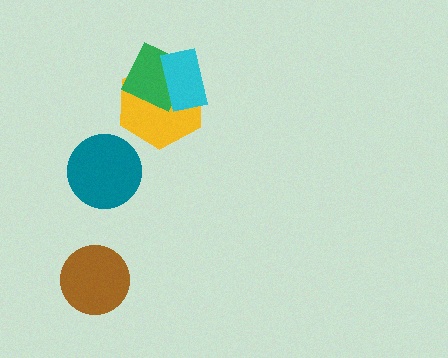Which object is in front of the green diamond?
The cyan rectangle is in front of the green diamond.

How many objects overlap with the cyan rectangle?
2 objects overlap with the cyan rectangle.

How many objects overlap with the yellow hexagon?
2 objects overlap with the yellow hexagon.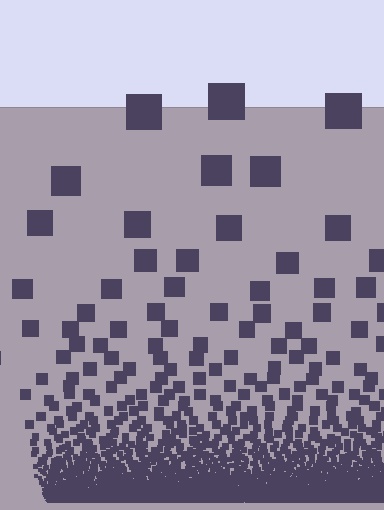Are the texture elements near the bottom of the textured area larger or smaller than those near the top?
Smaller. The gradient is inverted — elements near the bottom are smaller and denser.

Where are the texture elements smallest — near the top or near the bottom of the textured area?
Near the bottom.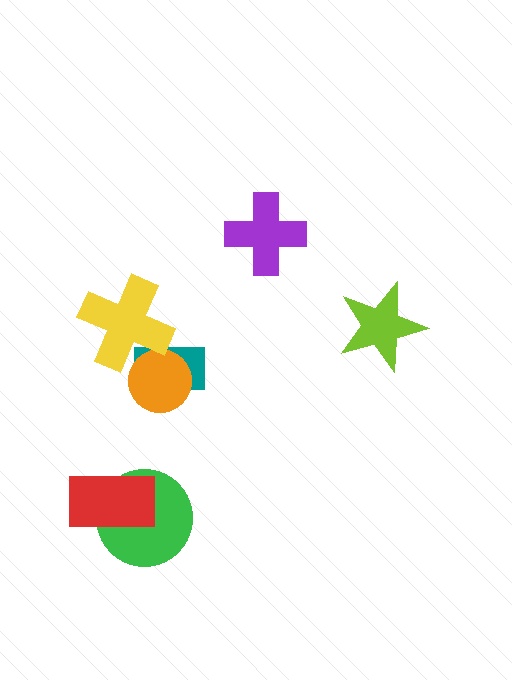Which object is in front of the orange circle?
The yellow cross is in front of the orange circle.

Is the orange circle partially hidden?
Yes, it is partially covered by another shape.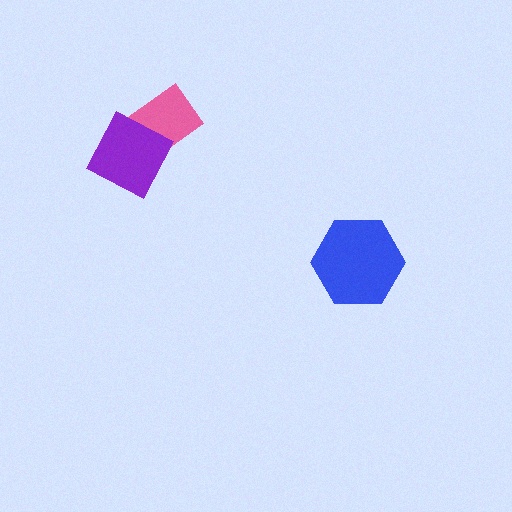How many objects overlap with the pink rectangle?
1 object overlaps with the pink rectangle.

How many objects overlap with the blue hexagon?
0 objects overlap with the blue hexagon.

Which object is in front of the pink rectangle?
The purple diamond is in front of the pink rectangle.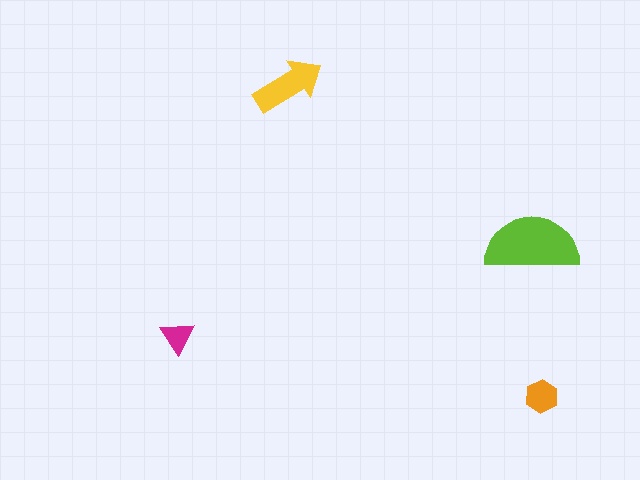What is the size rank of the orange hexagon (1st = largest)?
3rd.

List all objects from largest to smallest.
The lime semicircle, the yellow arrow, the orange hexagon, the magenta triangle.